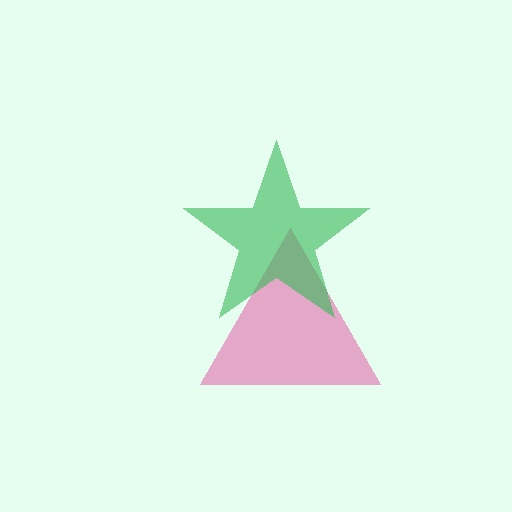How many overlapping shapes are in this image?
There are 2 overlapping shapes in the image.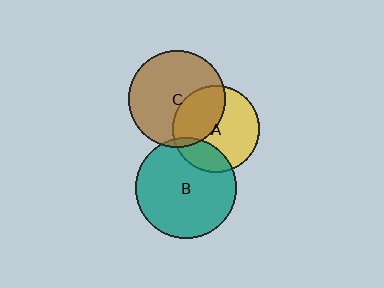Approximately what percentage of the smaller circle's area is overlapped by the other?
Approximately 20%.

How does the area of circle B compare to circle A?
Approximately 1.3 times.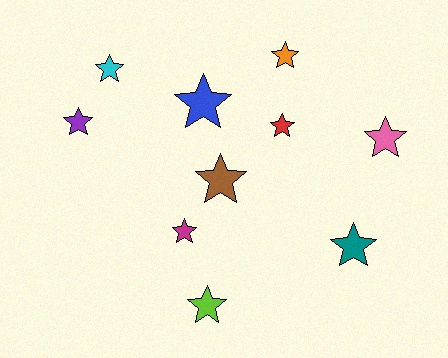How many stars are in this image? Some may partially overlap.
There are 10 stars.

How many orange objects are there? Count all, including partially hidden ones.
There is 1 orange object.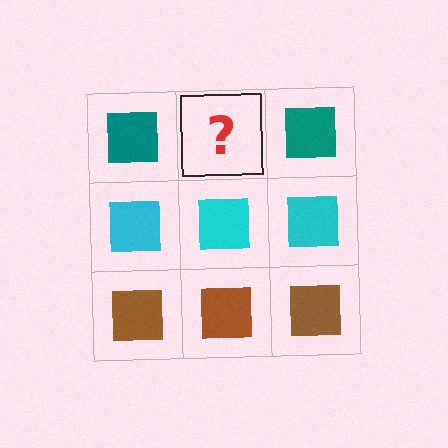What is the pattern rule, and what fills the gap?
The rule is that each row has a consistent color. The gap should be filled with a teal square.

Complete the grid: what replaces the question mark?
The question mark should be replaced with a teal square.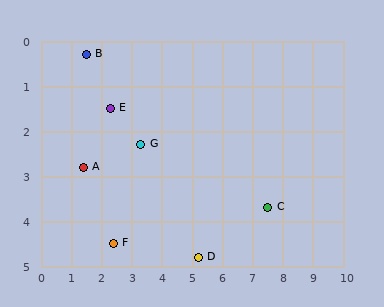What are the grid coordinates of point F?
Point F is at approximately (2.4, 4.5).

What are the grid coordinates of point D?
Point D is at approximately (5.2, 4.8).